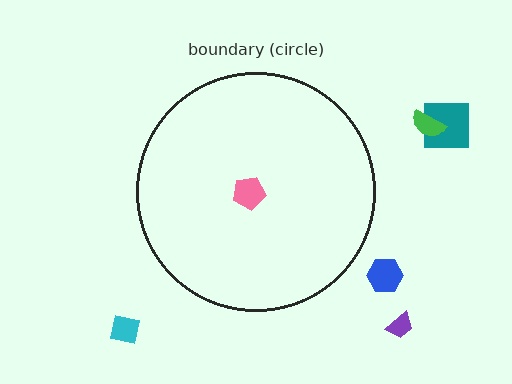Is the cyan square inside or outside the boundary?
Outside.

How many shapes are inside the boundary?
1 inside, 5 outside.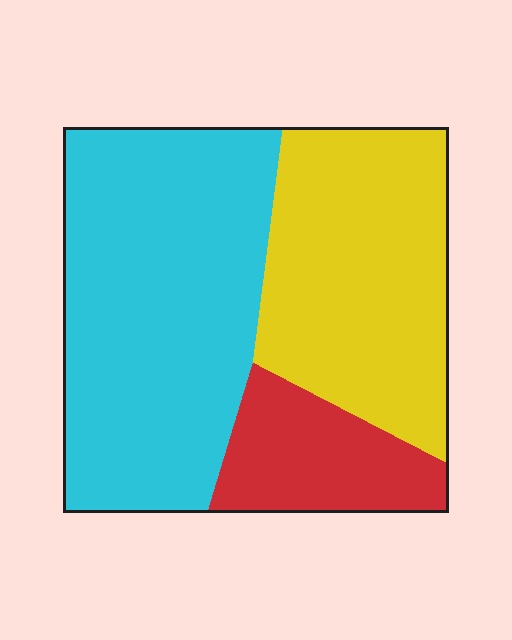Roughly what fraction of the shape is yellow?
Yellow covers 35% of the shape.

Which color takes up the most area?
Cyan, at roughly 50%.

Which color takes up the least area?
Red, at roughly 15%.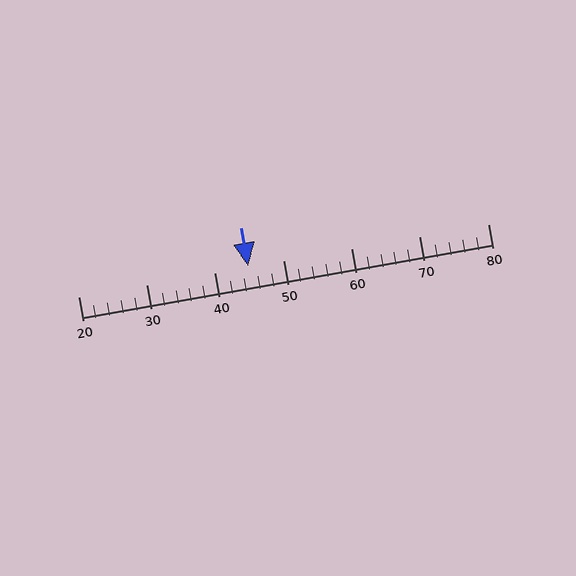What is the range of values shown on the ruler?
The ruler shows values from 20 to 80.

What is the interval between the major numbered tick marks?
The major tick marks are spaced 10 units apart.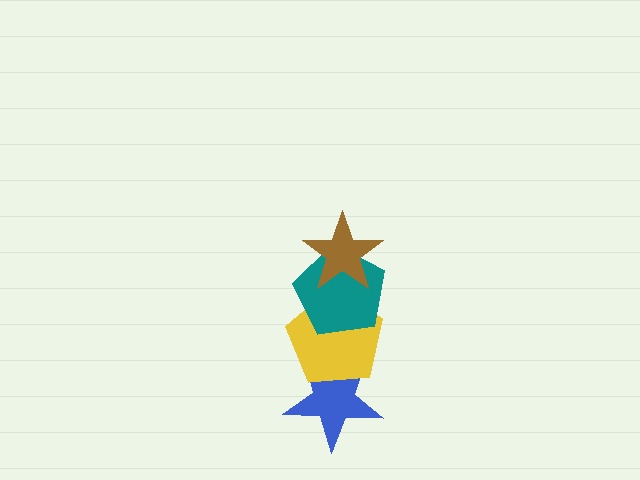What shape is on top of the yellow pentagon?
The teal pentagon is on top of the yellow pentagon.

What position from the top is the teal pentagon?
The teal pentagon is 2nd from the top.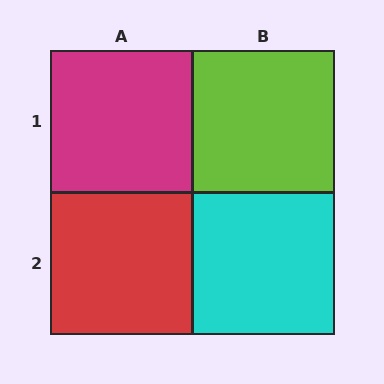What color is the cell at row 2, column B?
Cyan.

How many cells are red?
1 cell is red.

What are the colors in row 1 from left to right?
Magenta, lime.